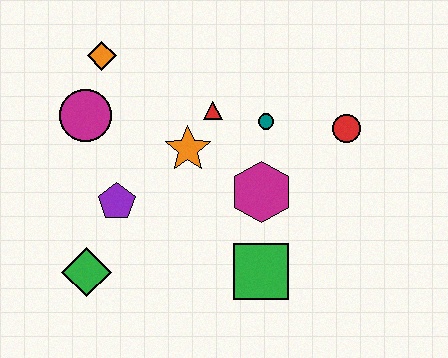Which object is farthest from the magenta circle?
The red circle is farthest from the magenta circle.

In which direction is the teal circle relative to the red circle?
The teal circle is to the left of the red circle.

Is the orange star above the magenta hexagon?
Yes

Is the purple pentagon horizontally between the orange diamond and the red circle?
Yes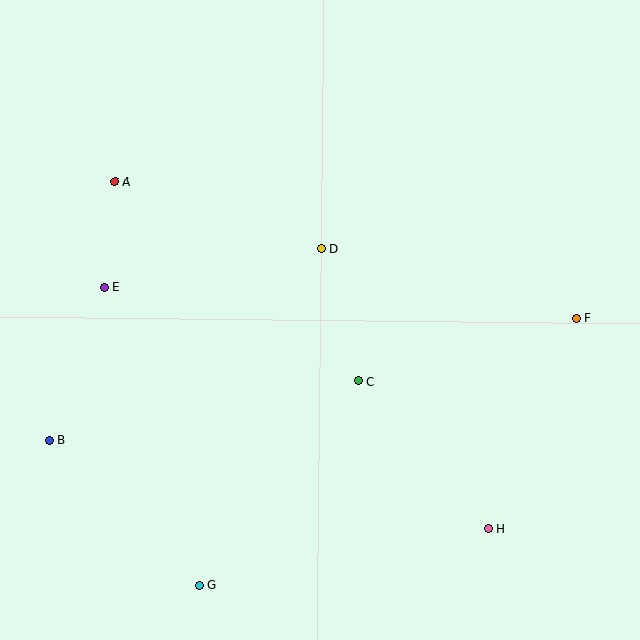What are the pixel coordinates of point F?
Point F is at (576, 318).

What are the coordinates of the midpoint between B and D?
The midpoint between B and D is at (185, 345).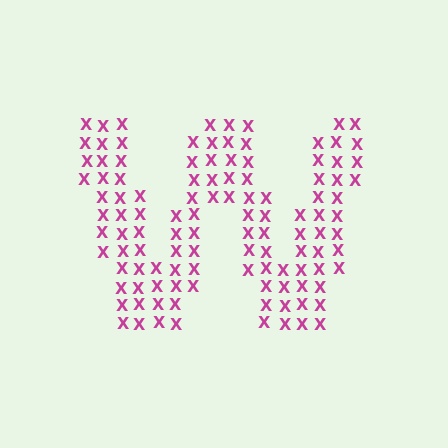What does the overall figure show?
The overall figure shows the letter W.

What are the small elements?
The small elements are letter X's.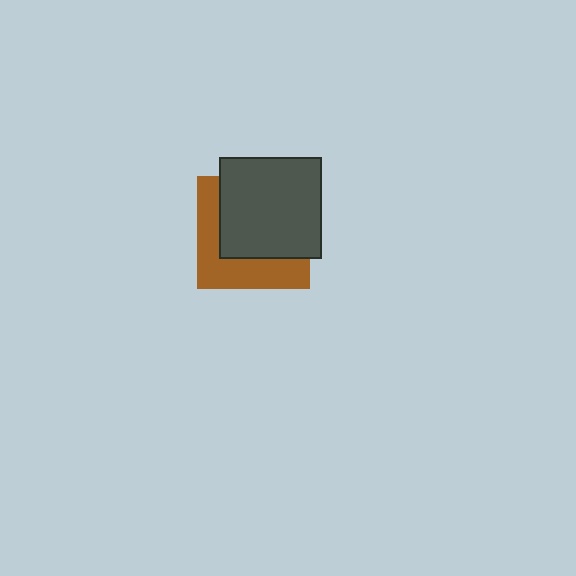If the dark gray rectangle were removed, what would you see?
You would see the complete brown square.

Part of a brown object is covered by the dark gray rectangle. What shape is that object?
It is a square.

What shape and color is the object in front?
The object in front is a dark gray rectangle.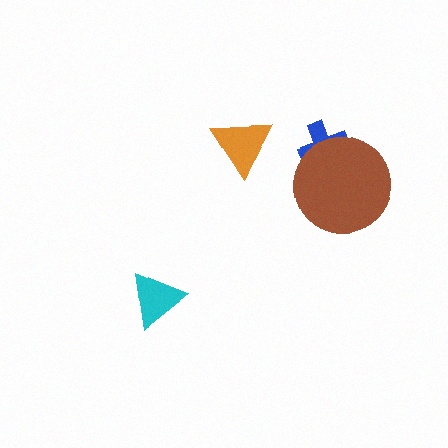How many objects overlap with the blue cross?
1 object overlaps with the blue cross.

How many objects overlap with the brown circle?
1 object overlaps with the brown circle.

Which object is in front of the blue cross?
The brown circle is in front of the blue cross.